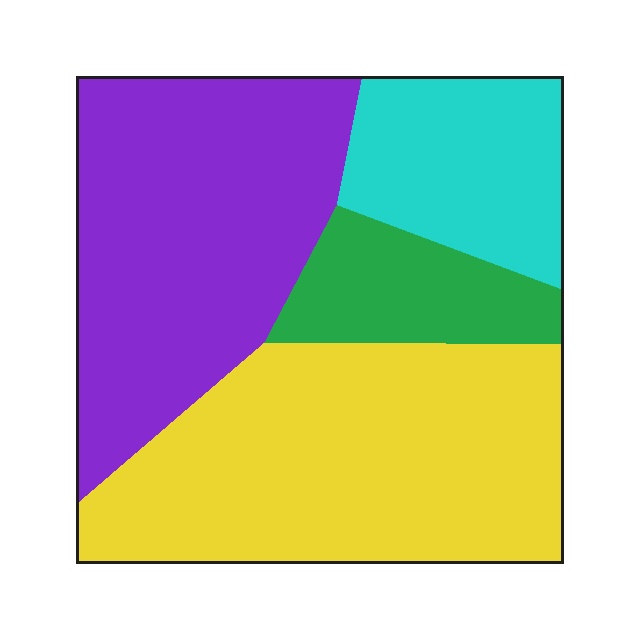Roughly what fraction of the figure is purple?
Purple takes up about one third (1/3) of the figure.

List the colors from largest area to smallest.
From largest to smallest: yellow, purple, cyan, green.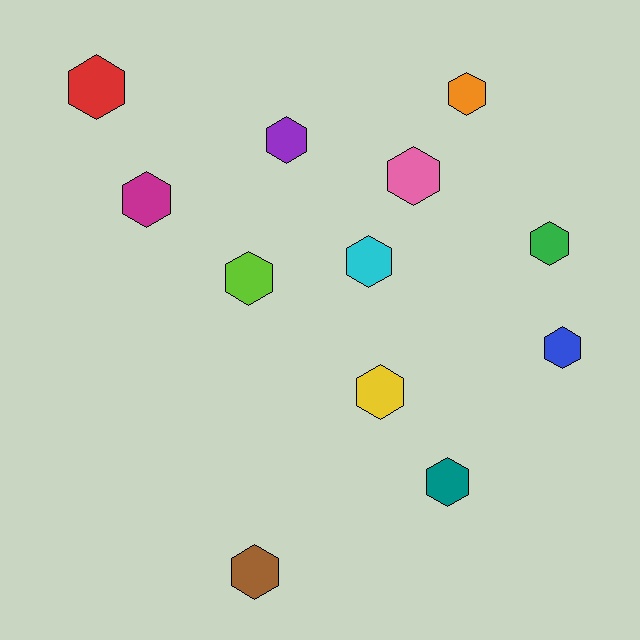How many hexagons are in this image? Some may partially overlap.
There are 12 hexagons.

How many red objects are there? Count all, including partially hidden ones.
There is 1 red object.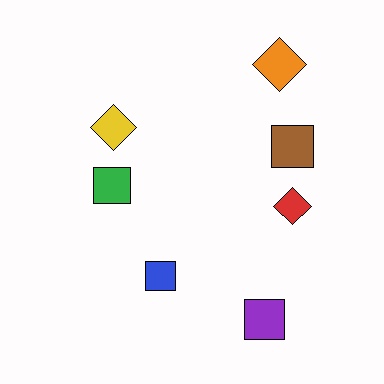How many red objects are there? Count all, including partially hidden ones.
There is 1 red object.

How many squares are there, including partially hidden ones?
There are 4 squares.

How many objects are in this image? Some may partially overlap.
There are 7 objects.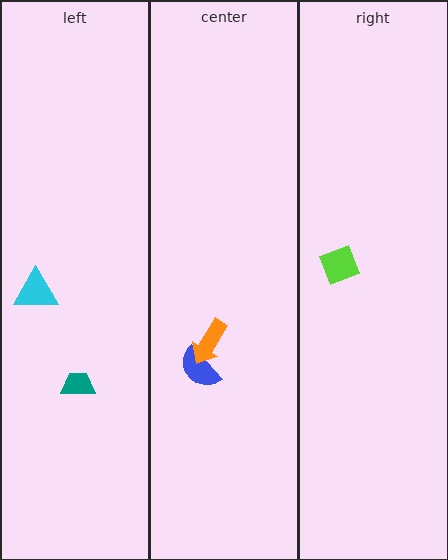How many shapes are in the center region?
2.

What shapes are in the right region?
The lime square.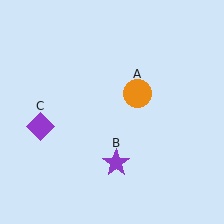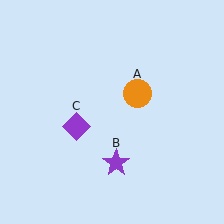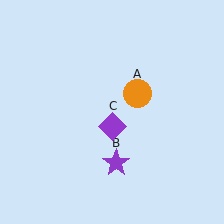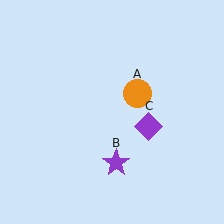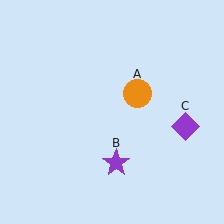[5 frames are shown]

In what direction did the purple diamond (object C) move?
The purple diamond (object C) moved right.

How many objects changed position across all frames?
1 object changed position: purple diamond (object C).